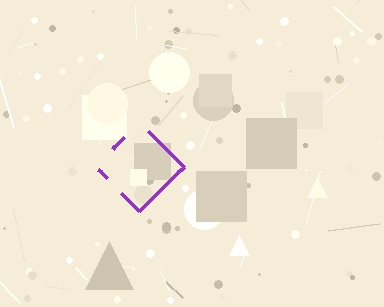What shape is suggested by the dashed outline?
The dashed outline suggests a diamond.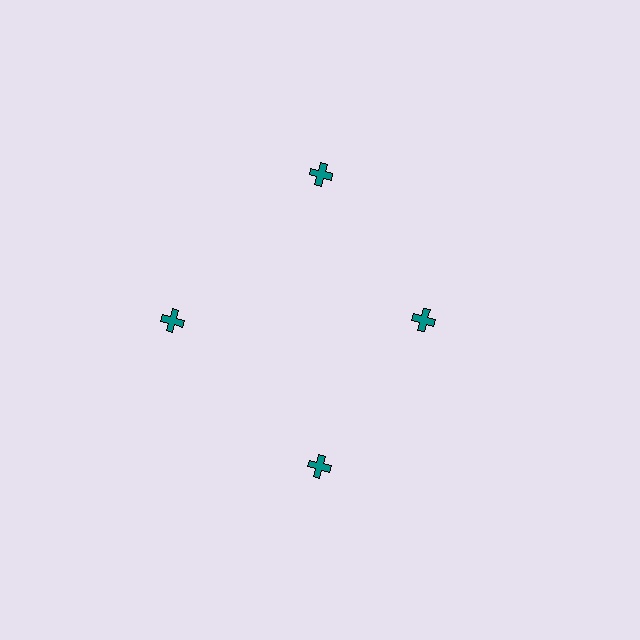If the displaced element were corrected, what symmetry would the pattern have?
It would have 4-fold rotational symmetry — the pattern would map onto itself every 90 degrees.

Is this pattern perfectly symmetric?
No. The 4 teal crosses are arranged in a ring, but one element near the 3 o'clock position is pulled inward toward the center, breaking the 4-fold rotational symmetry.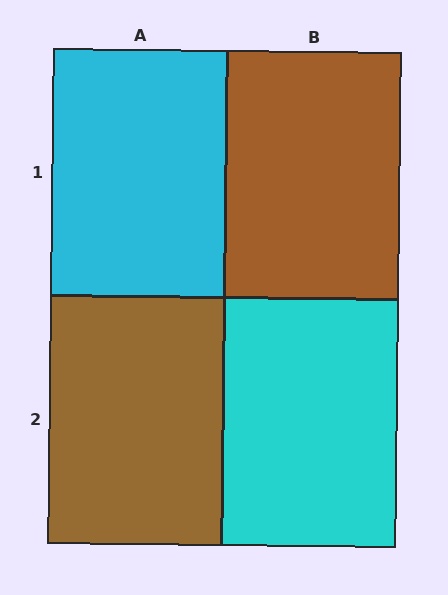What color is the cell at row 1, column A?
Cyan.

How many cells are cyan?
2 cells are cyan.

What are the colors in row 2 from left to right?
Brown, cyan.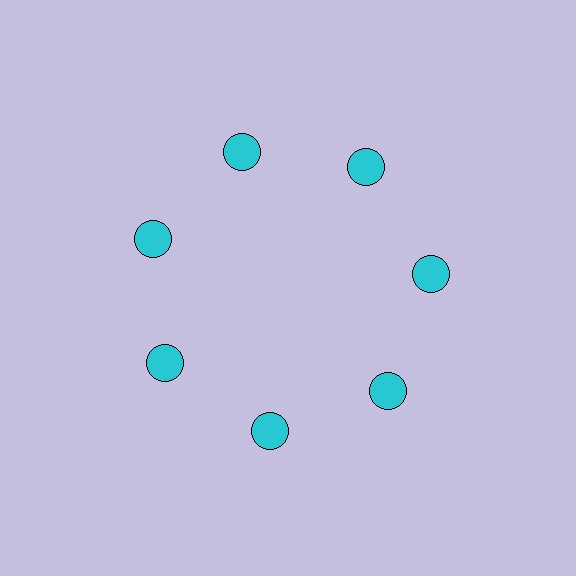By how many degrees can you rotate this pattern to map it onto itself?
The pattern maps onto itself every 51 degrees of rotation.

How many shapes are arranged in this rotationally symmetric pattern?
There are 7 shapes, arranged in 7 groups of 1.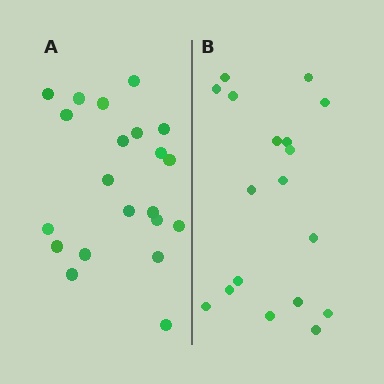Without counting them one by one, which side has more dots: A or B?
Region A (the left region) has more dots.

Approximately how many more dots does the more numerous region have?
Region A has just a few more — roughly 2 or 3 more dots than region B.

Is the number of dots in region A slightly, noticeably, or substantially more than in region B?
Region A has only slightly more — the two regions are fairly close. The ratio is roughly 1.2 to 1.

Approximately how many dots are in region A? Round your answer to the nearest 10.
About 20 dots. (The exact count is 21, which rounds to 20.)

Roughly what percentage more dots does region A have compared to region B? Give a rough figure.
About 15% more.